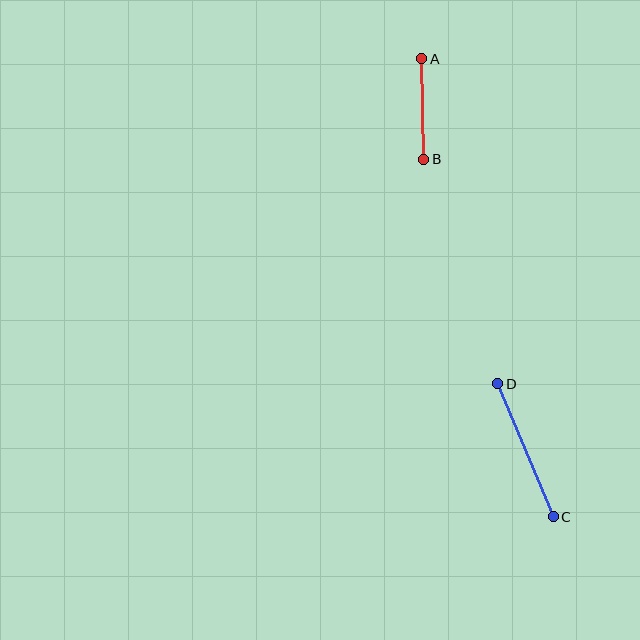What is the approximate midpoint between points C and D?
The midpoint is at approximately (525, 450) pixels.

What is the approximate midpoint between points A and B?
The midpoint is at approximately (423, 109) pixels.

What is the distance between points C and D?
The distance is approximately 144 pixels.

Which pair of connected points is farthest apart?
Points C and D are farthest apart.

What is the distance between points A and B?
The distance is approximately 100 pixels.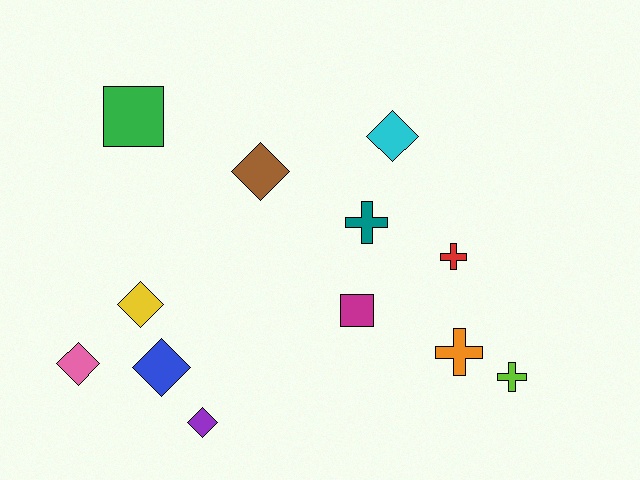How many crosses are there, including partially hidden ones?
There are 4 crosses.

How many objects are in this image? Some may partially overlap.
There are 12 objects.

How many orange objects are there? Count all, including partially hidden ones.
There is 1 orange object.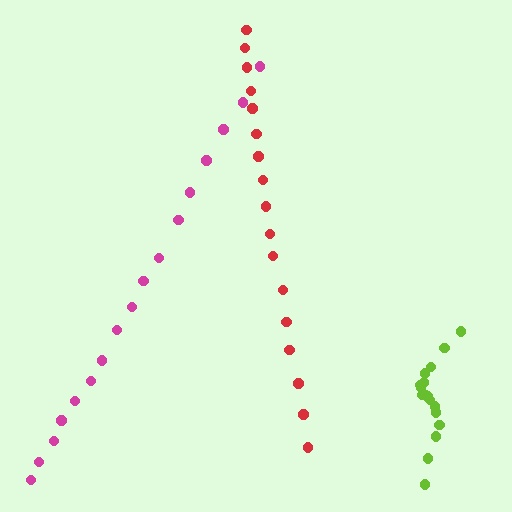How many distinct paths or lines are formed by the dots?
There are 3 distinct paths.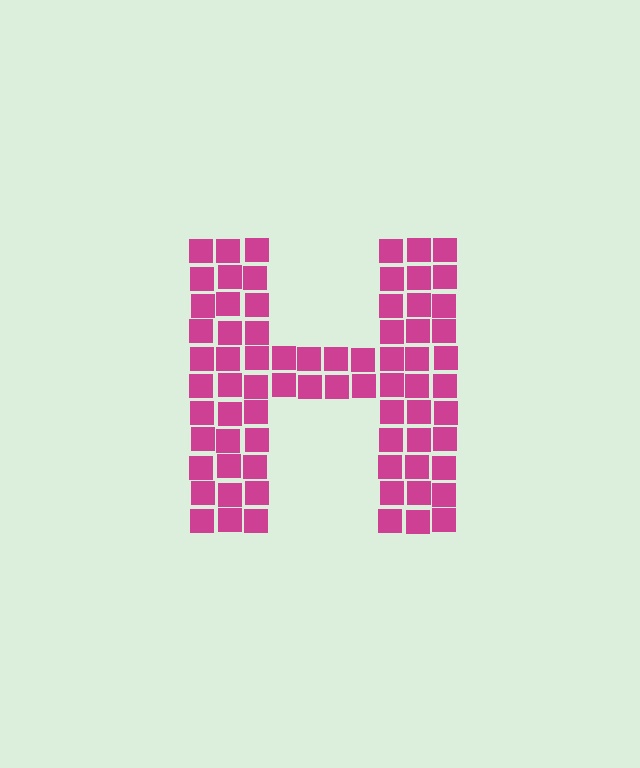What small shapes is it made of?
It is made of small squares.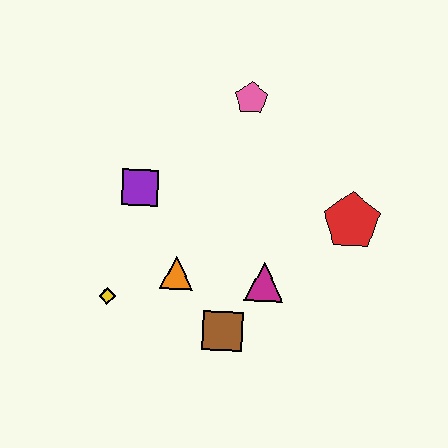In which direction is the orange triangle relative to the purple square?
The orange triangle is below the purple square.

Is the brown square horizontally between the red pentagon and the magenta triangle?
No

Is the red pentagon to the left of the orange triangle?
No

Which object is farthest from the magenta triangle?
The pink pentagon is farthest from the magenta triangle.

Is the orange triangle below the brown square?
No